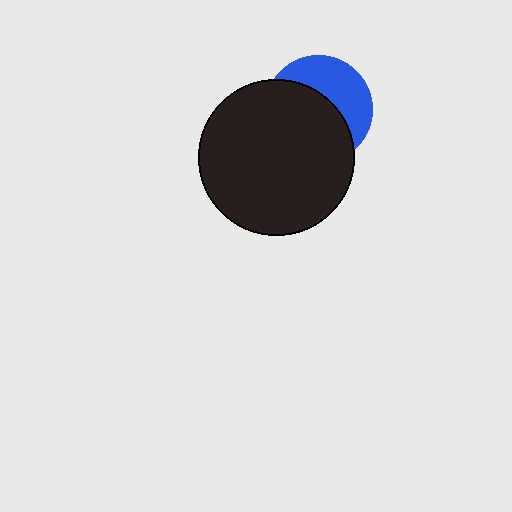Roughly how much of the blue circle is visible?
A small part of it is visible (roughly 41%).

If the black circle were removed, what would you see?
You would see the complete blue circle.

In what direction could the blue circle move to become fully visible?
The blue circle could move toward the upper-right. That would shift it out from behind the black circle entirely.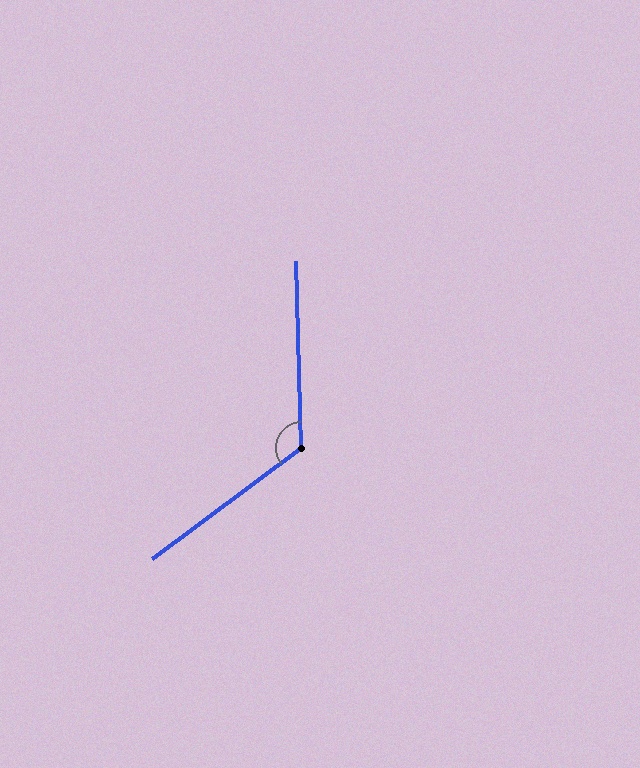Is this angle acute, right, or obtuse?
It is obtuse.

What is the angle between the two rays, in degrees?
Approximately 125 degrees.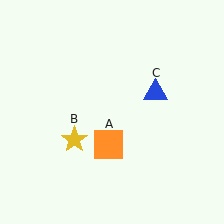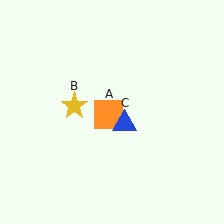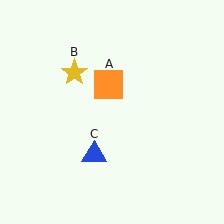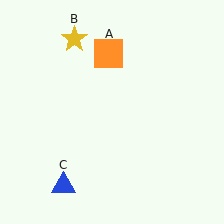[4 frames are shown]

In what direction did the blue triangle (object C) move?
The blue triangle (object C) moved down and to the left.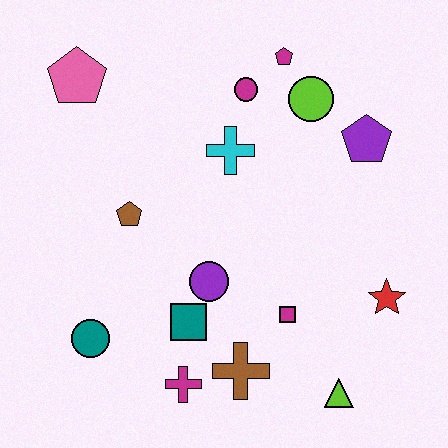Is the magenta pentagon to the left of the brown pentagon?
No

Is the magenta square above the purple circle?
No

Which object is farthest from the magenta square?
The pink pentagon is farthest from the magenta square.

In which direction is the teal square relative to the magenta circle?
The teal square is below the magenta circle.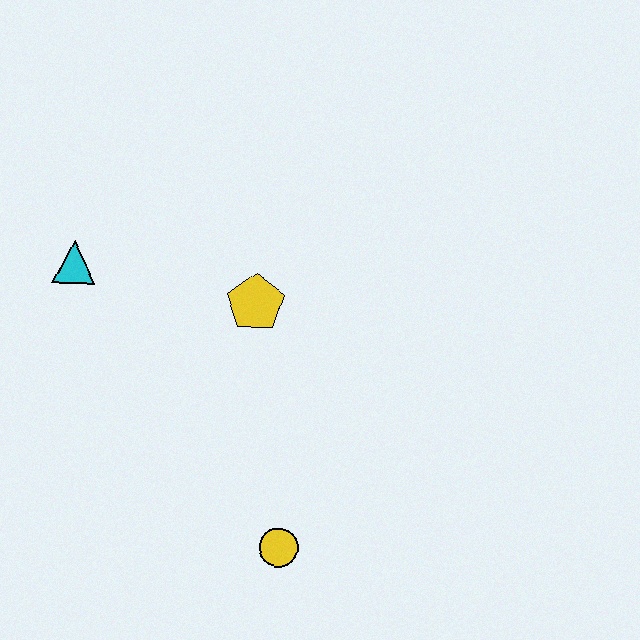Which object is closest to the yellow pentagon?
The cyan triangle is closest to the yellow pentagon.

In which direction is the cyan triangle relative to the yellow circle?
The cyan triangle is above the yellow circle.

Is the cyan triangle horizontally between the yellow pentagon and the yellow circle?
No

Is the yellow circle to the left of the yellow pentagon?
No